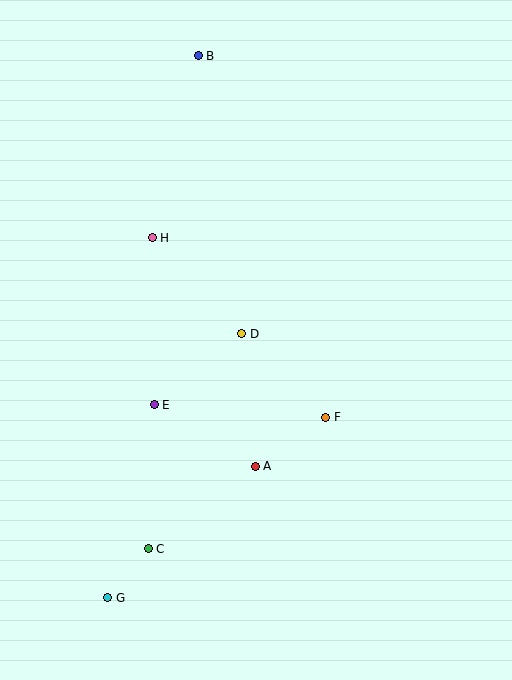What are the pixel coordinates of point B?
Point B is at (198, 56).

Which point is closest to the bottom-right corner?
Point F is closest to the bottom-right corner.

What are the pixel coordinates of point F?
Point F is at (326, 417).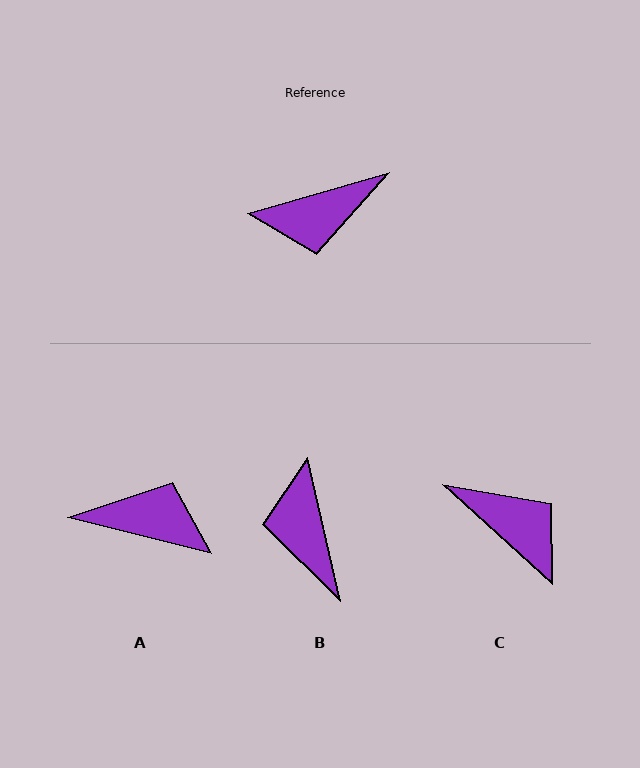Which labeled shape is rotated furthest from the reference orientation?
A, about 150 degrees away.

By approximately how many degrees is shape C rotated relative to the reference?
Approximately 122 degrees counter-clockwise.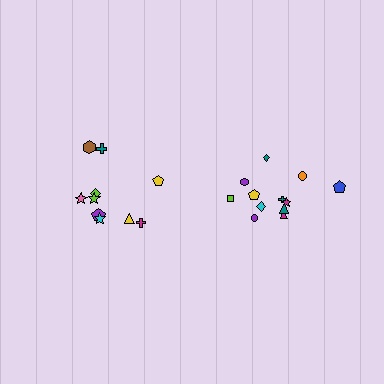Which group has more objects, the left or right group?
The right group.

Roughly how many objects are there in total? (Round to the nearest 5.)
Roughly 20 objects in total.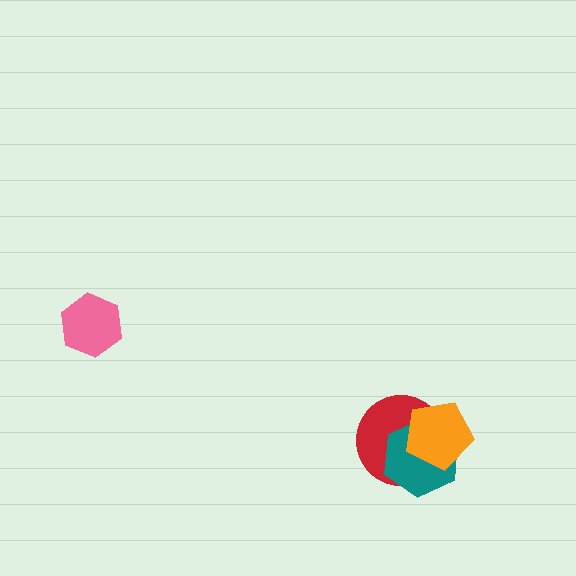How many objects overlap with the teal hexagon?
2 objects overlap with the teal hexagon.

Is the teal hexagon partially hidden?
Yes, it is partially covered by another shape.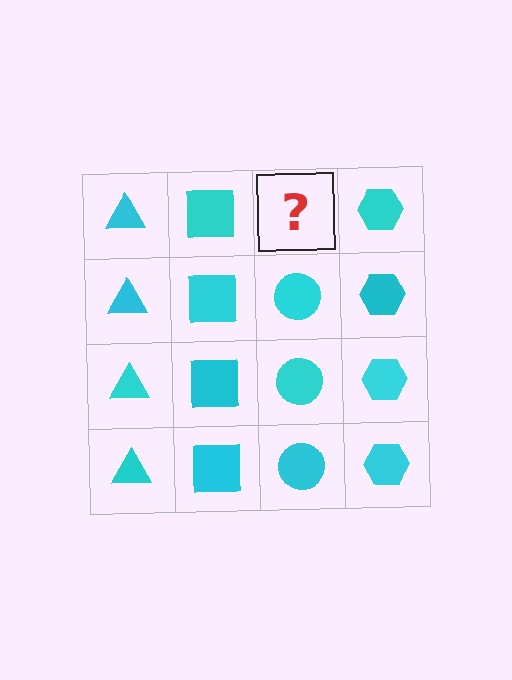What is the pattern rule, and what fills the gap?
The rule is that each column has a consistent shape. The gap should be filled with a cyan circle.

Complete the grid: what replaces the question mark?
The question mark should be replaced with a cyan circle.